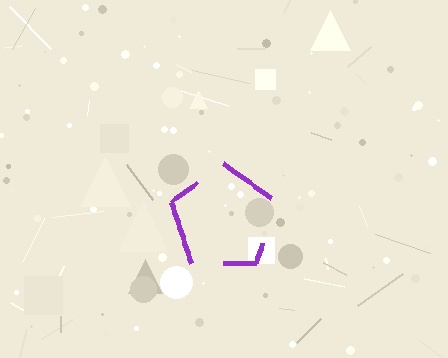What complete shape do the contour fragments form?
The contour fragments form a pentagon.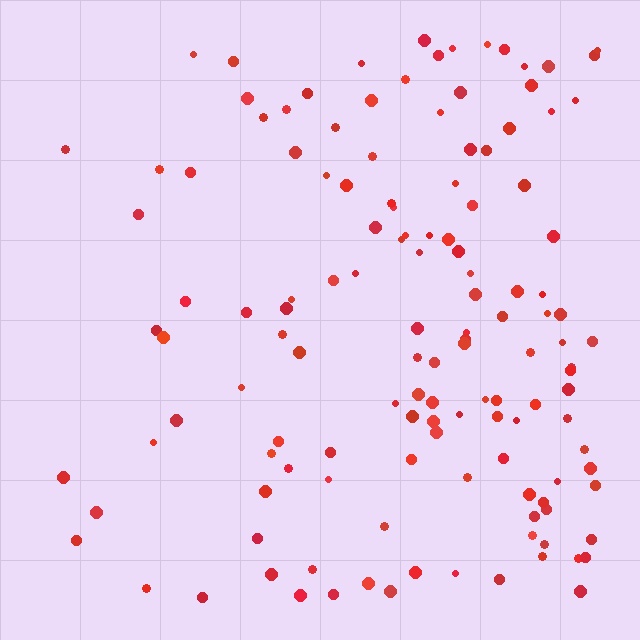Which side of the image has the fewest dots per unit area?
The left.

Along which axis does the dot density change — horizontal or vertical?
Horizontal.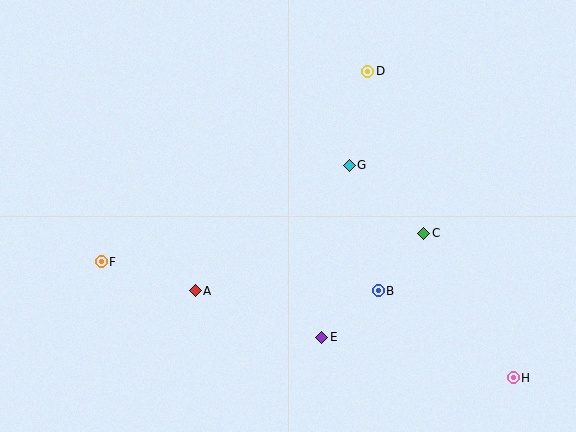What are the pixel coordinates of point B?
Point B is at (378, 291).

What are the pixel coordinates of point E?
Point E is at (322, 337).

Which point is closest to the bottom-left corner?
Point F is closest to the bottom-left corner.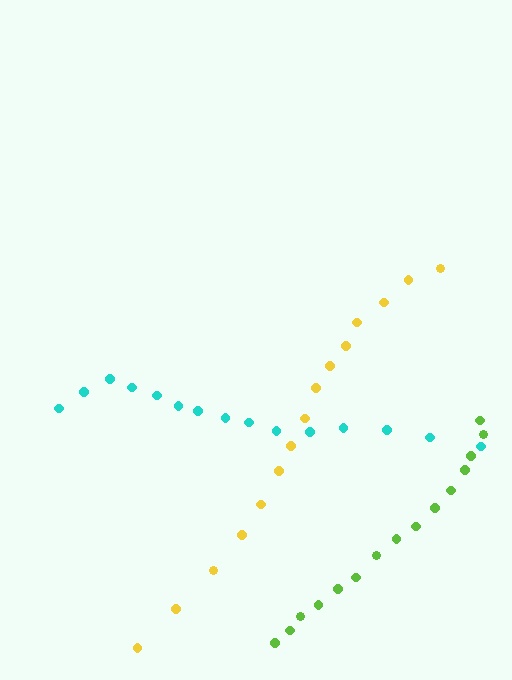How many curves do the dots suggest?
There are 3 distinct paths.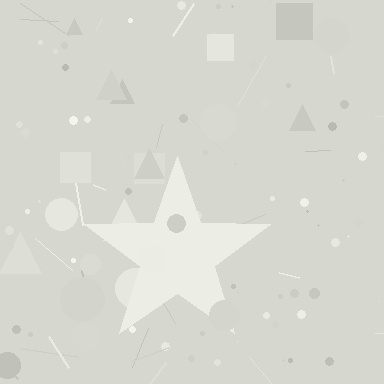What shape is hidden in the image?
A star is hidden in the image.